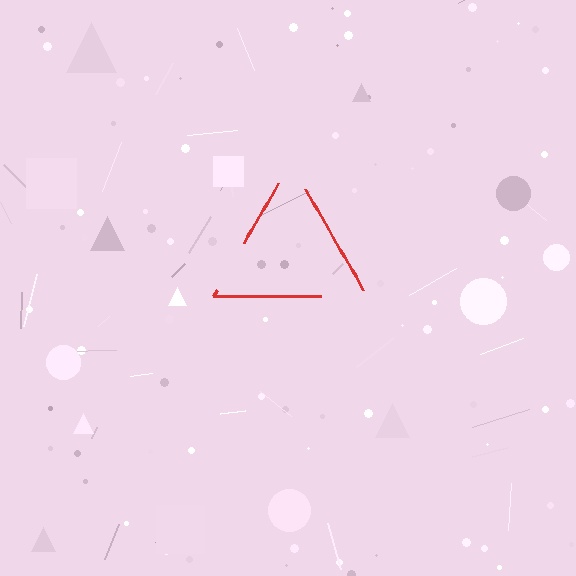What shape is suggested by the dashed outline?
The dashed outline suggests a triangle.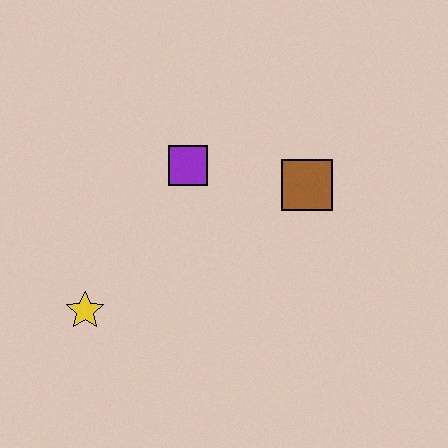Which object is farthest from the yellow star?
The brown square is farthest from the yellow star.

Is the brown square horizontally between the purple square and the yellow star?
No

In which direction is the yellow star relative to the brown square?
The yellow star is to the left of the brown square.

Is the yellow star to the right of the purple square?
No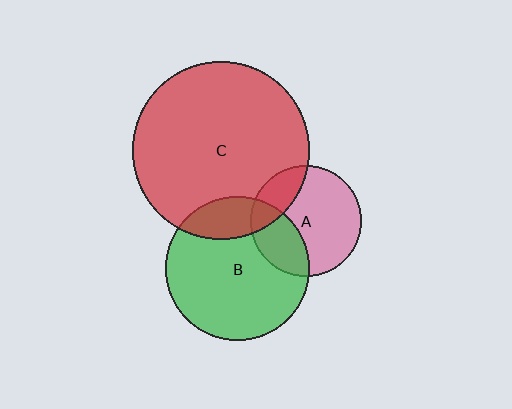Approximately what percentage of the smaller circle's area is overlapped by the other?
Approximately 20%.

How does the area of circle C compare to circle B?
Approximately 1.5 times.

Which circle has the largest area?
Circle C (red).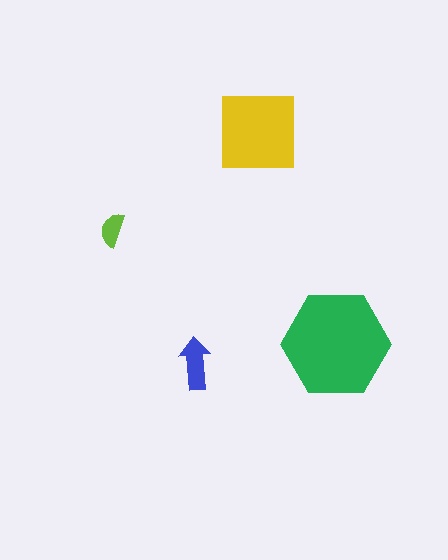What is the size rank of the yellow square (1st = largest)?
2nd.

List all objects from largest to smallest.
The green hexagon, the yellow square, the blue arrow, the lime semicircle.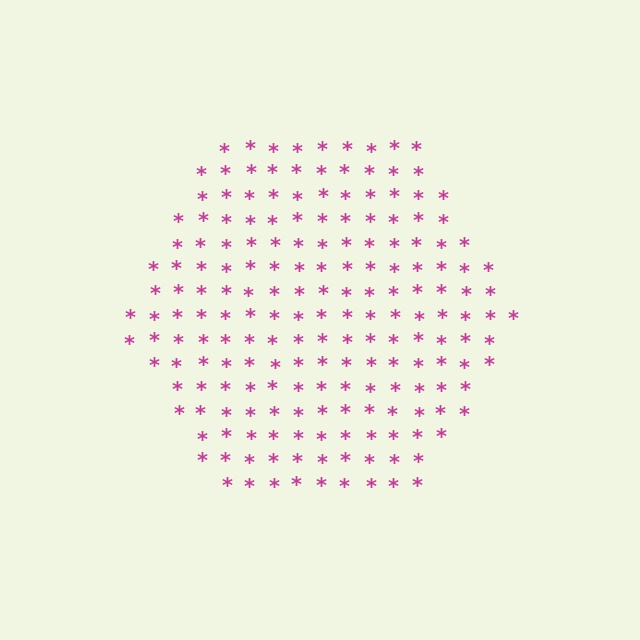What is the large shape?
The large shape is a hexagon.